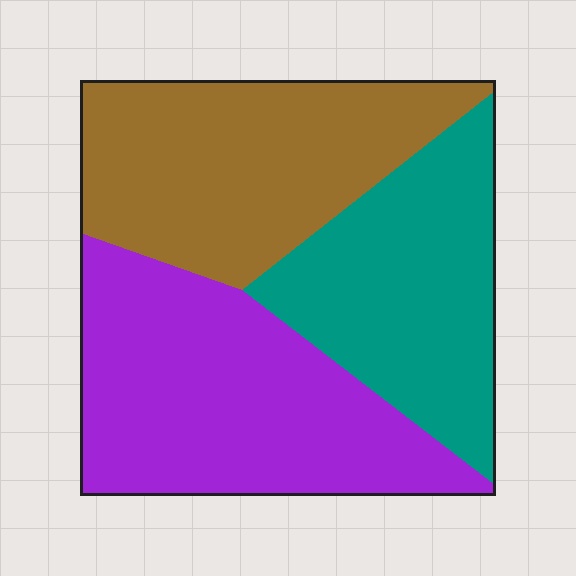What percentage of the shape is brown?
Brown covers 33% of the shape.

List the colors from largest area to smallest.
From largest to smallest: purple, brown, teal.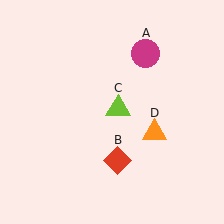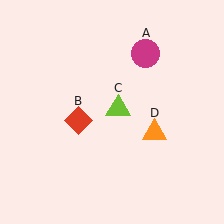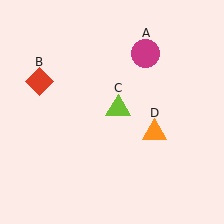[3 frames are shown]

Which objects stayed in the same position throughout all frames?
Magenta circle (object A) and lime triangle (object C) and orange triangle (object D) remained stationary.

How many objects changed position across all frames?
1 object changed position: red diamond (object B).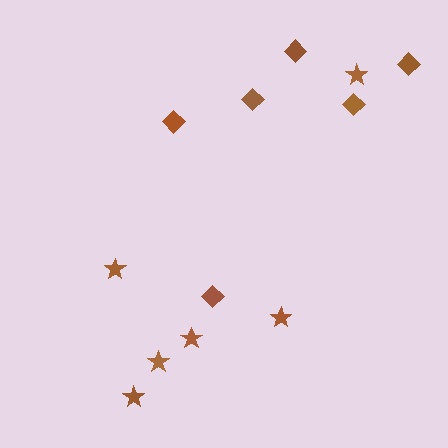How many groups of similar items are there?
There are 2 groups: one group of diamonds (6) and one group of stars (6).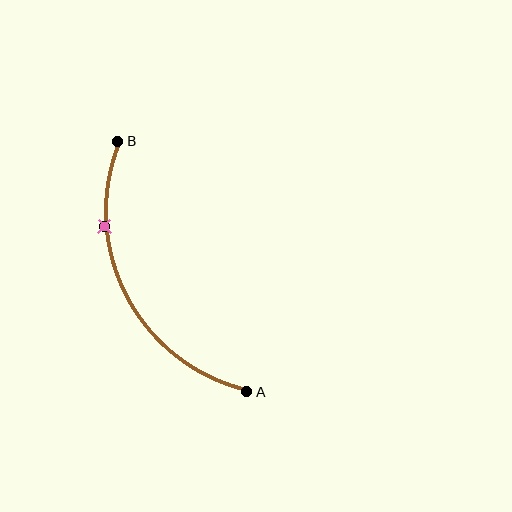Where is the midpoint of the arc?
The arc midpoint is the point on the curve farthest from the straight line joining A and B. It sits to the left of that line.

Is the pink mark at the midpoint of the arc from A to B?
No. The pink mark lies on the arc but is closer to endpoint B. The arc midpoint would be at the point on the curve equidistant along the arc from both A and B.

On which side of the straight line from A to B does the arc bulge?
The arc bulges to the left of the straight line connecting A and B.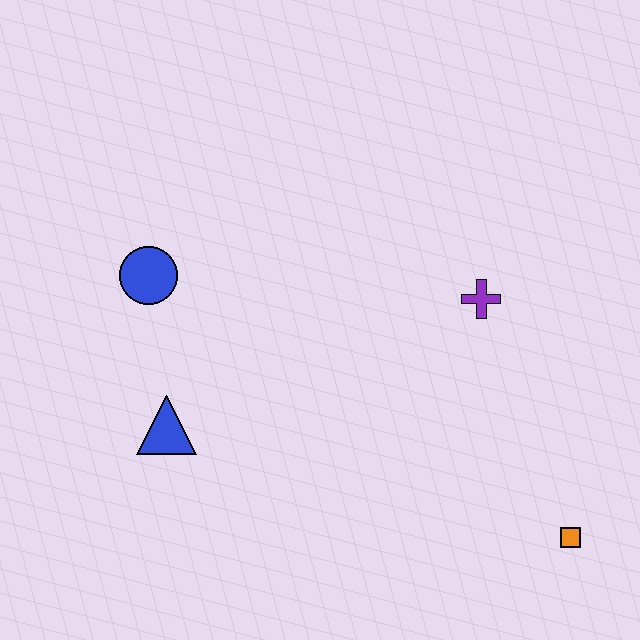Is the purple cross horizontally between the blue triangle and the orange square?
Yes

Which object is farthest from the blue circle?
The orange square is farthest from the blue circle.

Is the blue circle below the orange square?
No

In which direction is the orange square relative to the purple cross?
The orange square is below the purple cross.